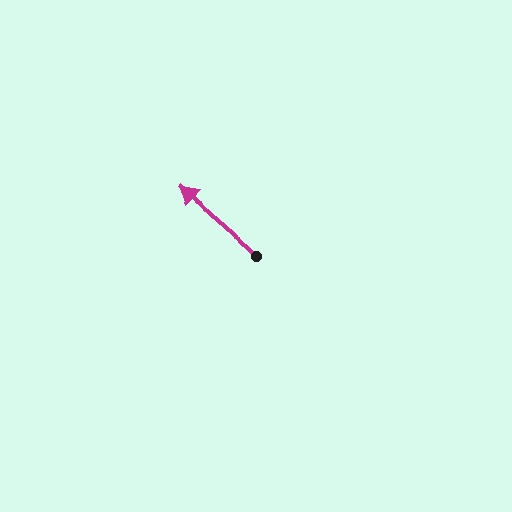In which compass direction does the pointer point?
Northwest.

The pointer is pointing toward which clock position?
Roughly 10 o'clock.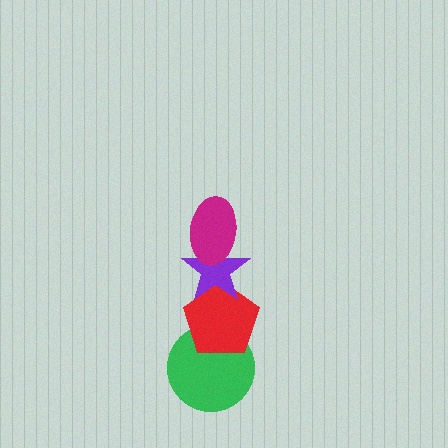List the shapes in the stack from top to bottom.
From top to bottom: the magenta ellipse, the purple star, the red pentagon, the green circle.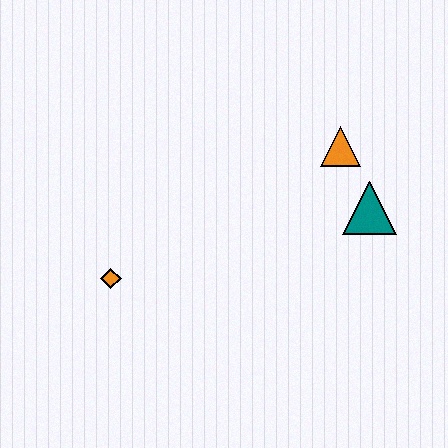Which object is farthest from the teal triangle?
The orange diamond is farthest from the teal triangle.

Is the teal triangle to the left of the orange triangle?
No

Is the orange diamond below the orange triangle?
Yes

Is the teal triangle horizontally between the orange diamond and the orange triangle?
No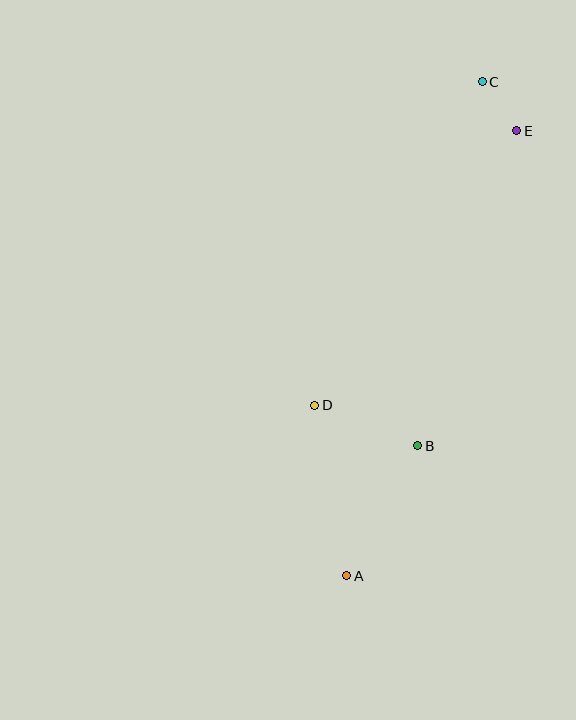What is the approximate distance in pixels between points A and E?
The distance between A and E is approximately 477 pixels.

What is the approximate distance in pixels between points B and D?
The distance between B and D is approximately 111 pixels.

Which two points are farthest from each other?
Points A and C are farthest from each other.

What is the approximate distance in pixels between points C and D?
The distance between C and D is approximately 364 pixels.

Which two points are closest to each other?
Points C and E are closest to each other.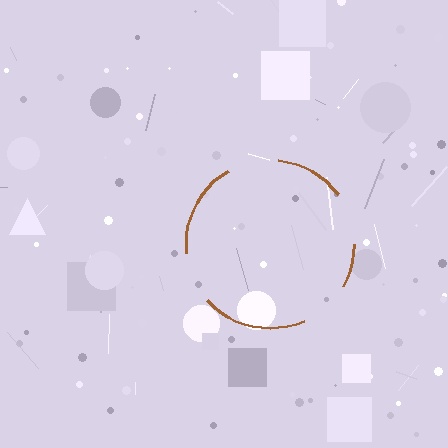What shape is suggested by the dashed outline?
The dashed outline suggests a circle.